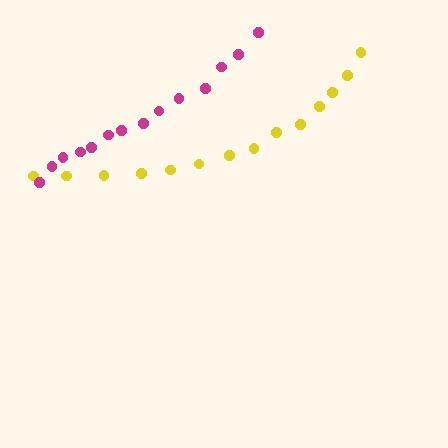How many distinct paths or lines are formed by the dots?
There are 2 distinct paths.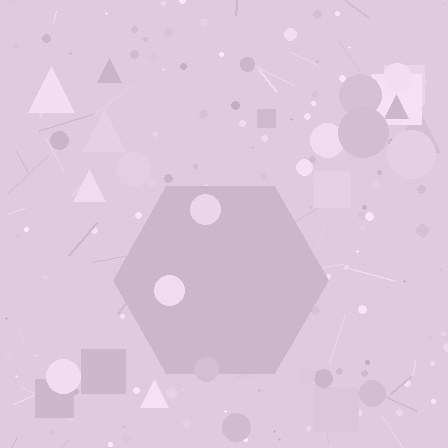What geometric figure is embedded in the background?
A hexagon is embedded in the background.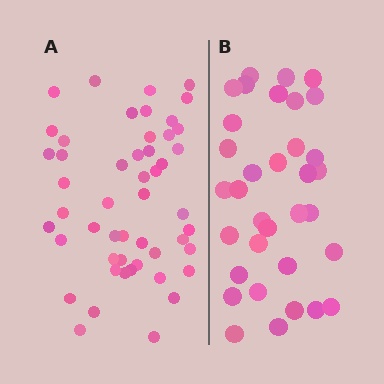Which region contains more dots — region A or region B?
Region A (the left region) has more dots.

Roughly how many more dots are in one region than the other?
Region A has approximately 15 more dots than region B.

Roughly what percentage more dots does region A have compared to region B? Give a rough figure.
About 45% more.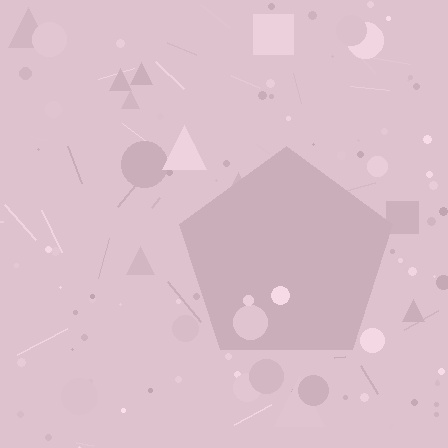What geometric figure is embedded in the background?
A pentagon is embedded in the background.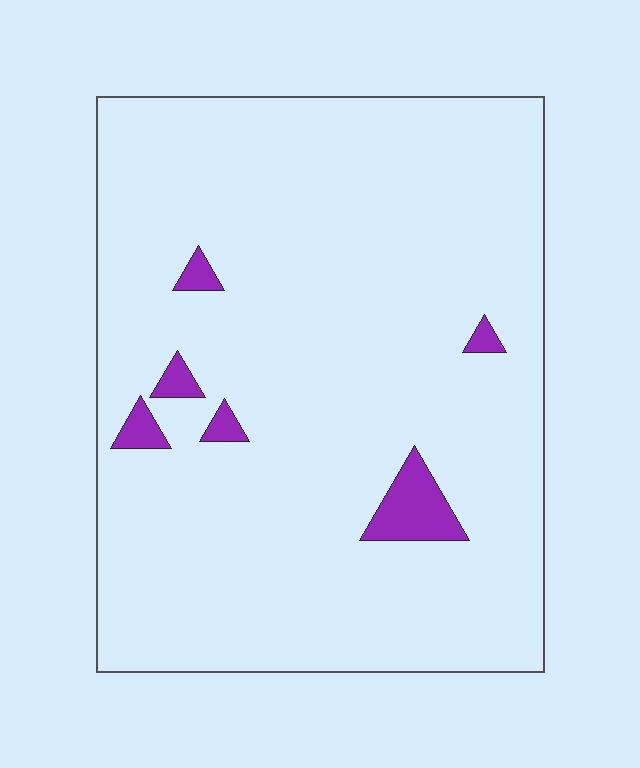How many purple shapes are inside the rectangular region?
6.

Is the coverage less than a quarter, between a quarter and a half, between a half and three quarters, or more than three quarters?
Less than a quarter.